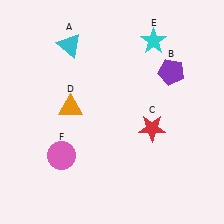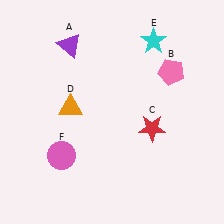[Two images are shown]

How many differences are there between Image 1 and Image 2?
There are 2 differences between the two images.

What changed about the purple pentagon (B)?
In Image 1, B is purple. In Image 2, it changed to pink.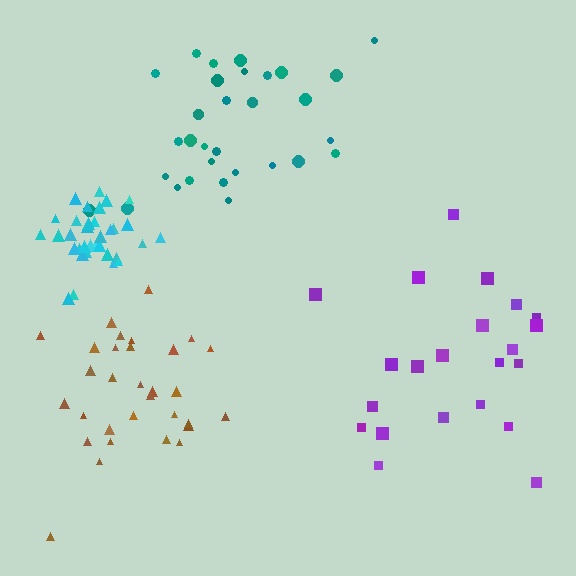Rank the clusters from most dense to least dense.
cyan, brown, teal, purple.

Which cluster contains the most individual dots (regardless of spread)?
Cyan (34).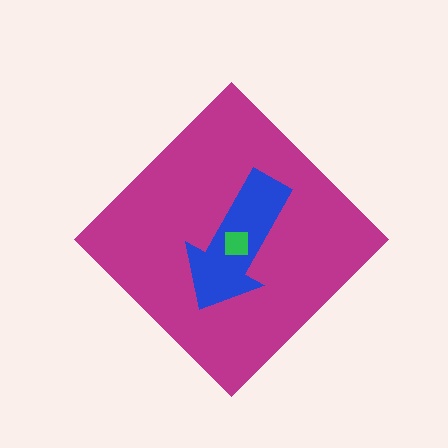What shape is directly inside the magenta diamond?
The blue arrow.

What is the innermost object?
The green square.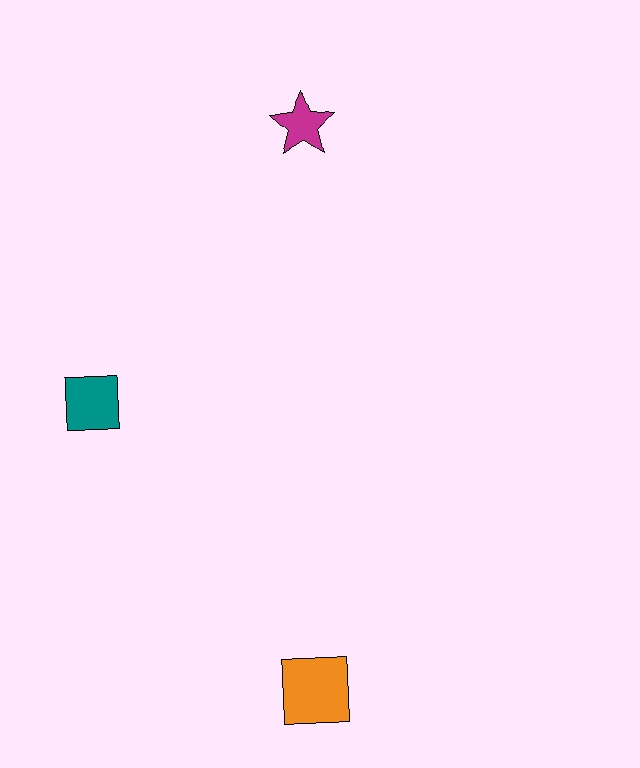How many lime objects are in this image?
There are no lime objects.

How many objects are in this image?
There are 3 objects.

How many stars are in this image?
There is 1 star.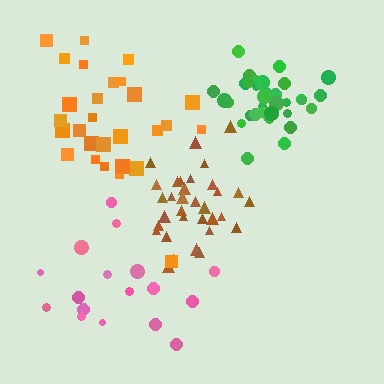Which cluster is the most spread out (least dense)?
Pink.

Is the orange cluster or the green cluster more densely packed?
Green.